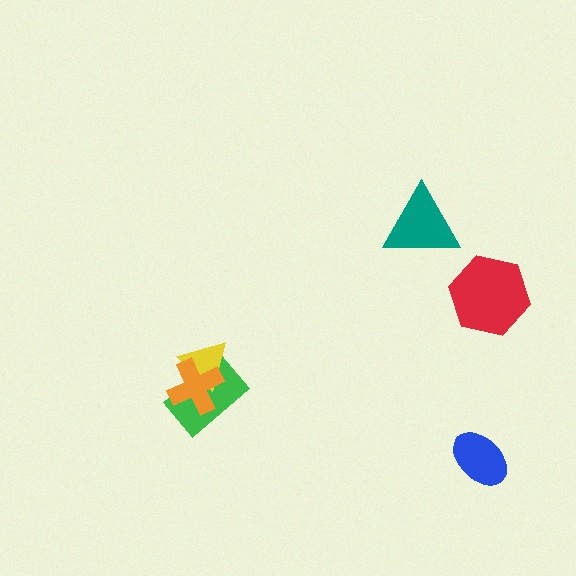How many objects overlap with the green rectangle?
2 objects overlap with the green rectangle.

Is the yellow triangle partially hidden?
Yes, it is partially covered by another shape.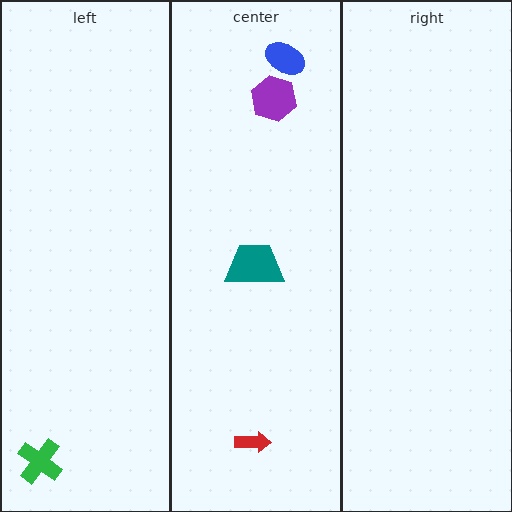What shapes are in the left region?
The green cross.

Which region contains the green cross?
The left region.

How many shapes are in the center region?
4.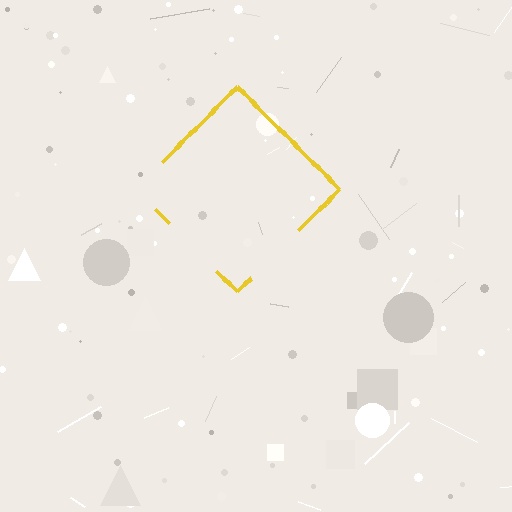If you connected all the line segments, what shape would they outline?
They would outline a diamond.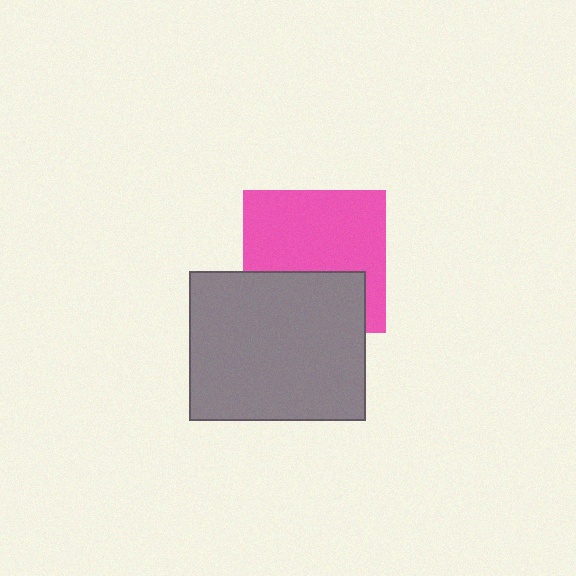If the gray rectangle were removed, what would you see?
You would see the complete pink square.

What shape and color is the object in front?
The object in front is a gray rectangle.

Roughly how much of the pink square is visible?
About half of it is visible (roughly 63%).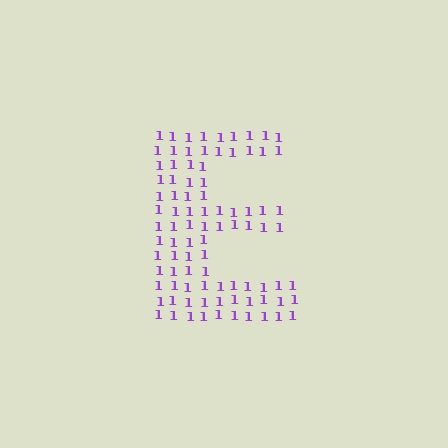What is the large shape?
The large shape is the letter E.